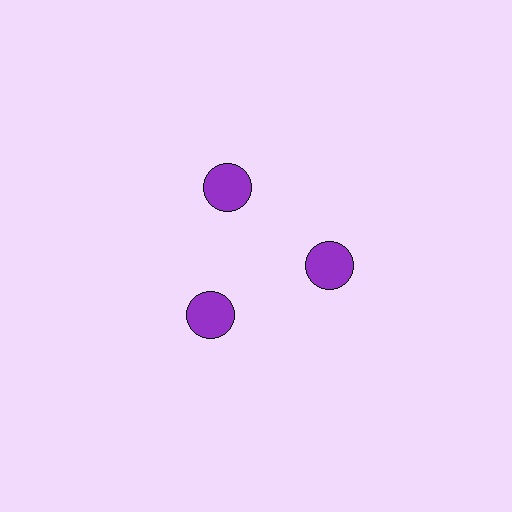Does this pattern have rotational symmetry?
Yes, this pattern has 3-fold rotational symmetry. It looks the same after rotating 120 degrees around the center.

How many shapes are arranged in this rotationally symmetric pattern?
There are 3 shapes, arranged in 3 groups of 1.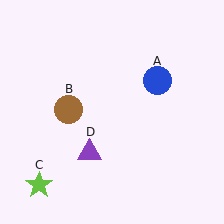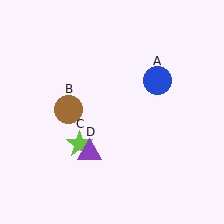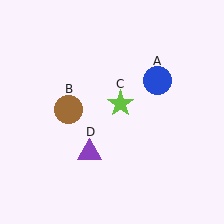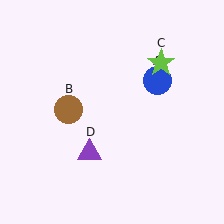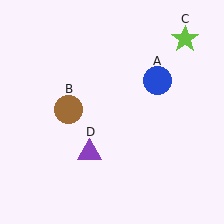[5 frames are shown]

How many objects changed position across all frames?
1 object changed position: lime star (object C).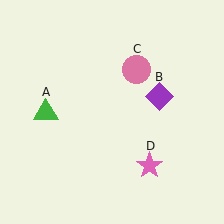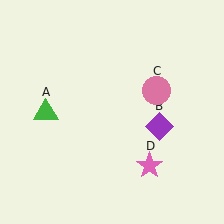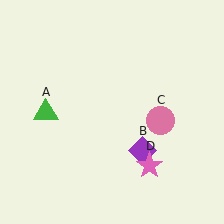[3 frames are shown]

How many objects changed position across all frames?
2 objects changed position: purple diamond (object B), pink circle (object C).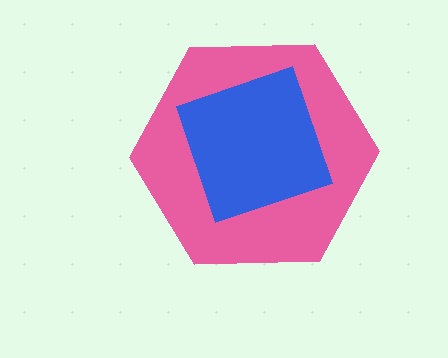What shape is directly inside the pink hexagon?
The blue diamond.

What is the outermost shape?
The pink hexagon.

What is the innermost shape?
The blue diamond.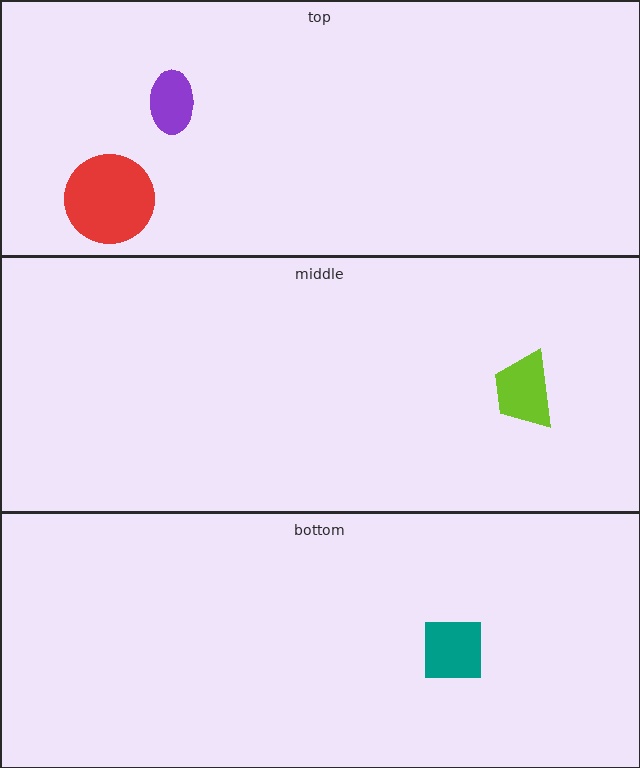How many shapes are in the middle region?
1.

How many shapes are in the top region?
2.